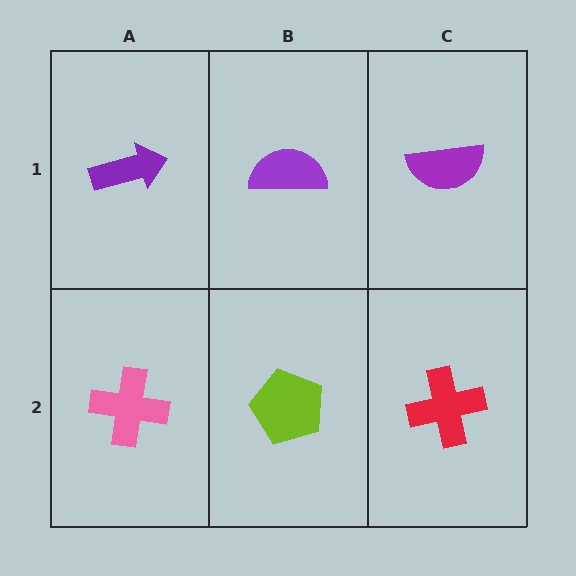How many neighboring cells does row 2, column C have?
2.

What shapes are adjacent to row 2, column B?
A purple semicircle (row 1, column B), a pink cross (row 2, column A), a red cross (row 2, column C).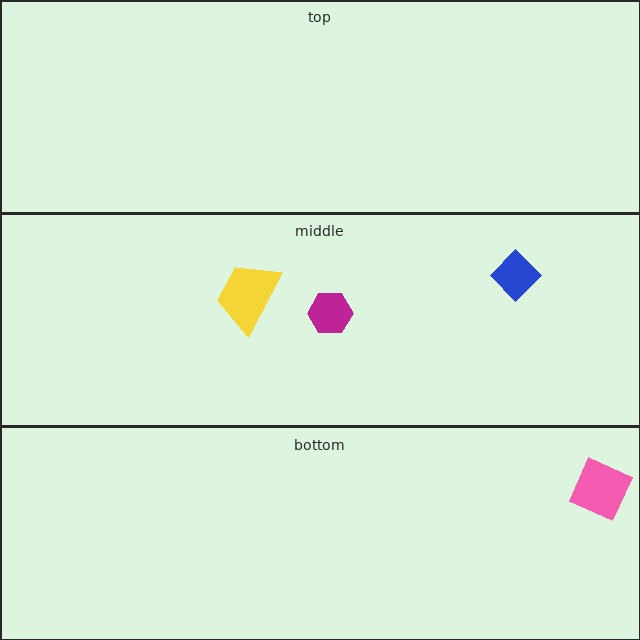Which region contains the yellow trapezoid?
The middle region.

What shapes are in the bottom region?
The pink square.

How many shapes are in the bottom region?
1.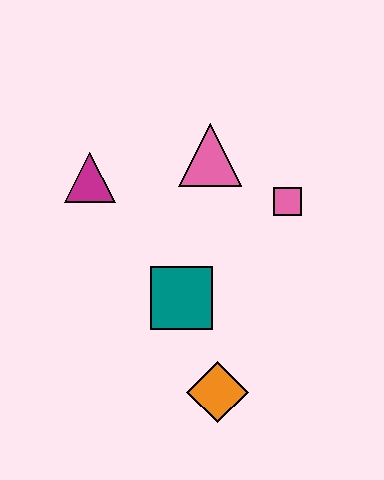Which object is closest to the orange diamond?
The teal square is closest to the orange diamond.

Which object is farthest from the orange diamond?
The magenta triangle is farthest from the orange diamond.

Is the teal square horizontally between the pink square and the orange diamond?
No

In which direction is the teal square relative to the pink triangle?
The teal square is below the pink triangle.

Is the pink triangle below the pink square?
No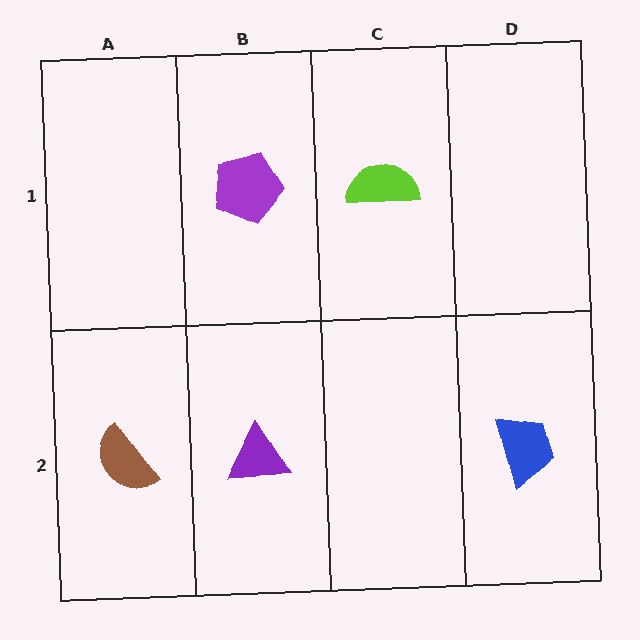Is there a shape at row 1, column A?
No, that cell is empty.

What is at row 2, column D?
A blue trapezoid.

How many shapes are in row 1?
2 shapes.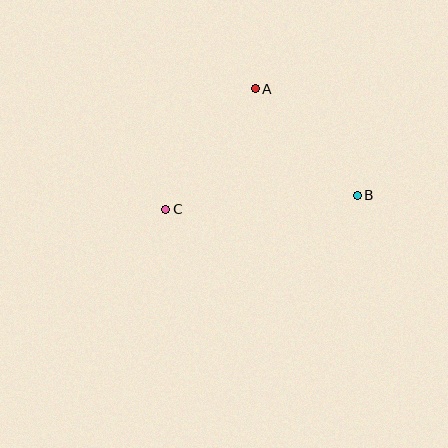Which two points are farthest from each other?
Points B and C are farthest from each other.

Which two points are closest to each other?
Points A and B are closest to each other.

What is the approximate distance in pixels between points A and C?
The distance between A and C is approximately 150 pixels.